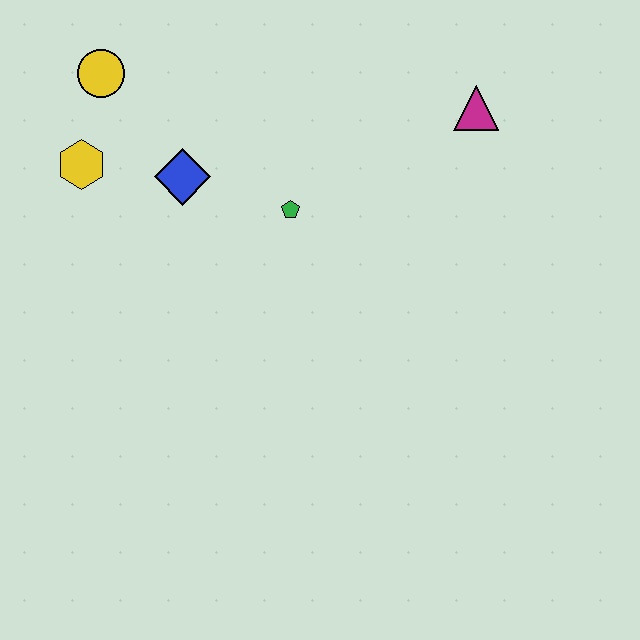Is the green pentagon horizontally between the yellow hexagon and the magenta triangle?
Yes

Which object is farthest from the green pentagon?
The yellow circle is farthest from the green pentagon.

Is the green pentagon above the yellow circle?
No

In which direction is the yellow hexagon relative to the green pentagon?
The yellow hexagon is to the left of the green pentagon.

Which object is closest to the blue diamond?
The yellow hexagon is closest to the blue diamond.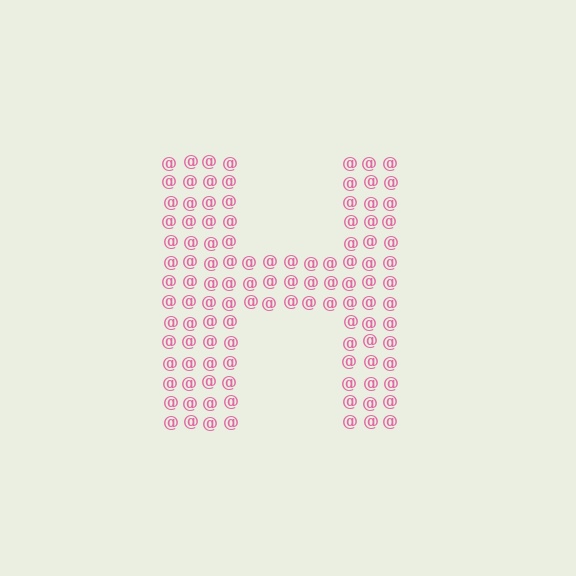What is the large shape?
The large shape is the letter H.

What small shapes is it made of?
It is made of small at signs.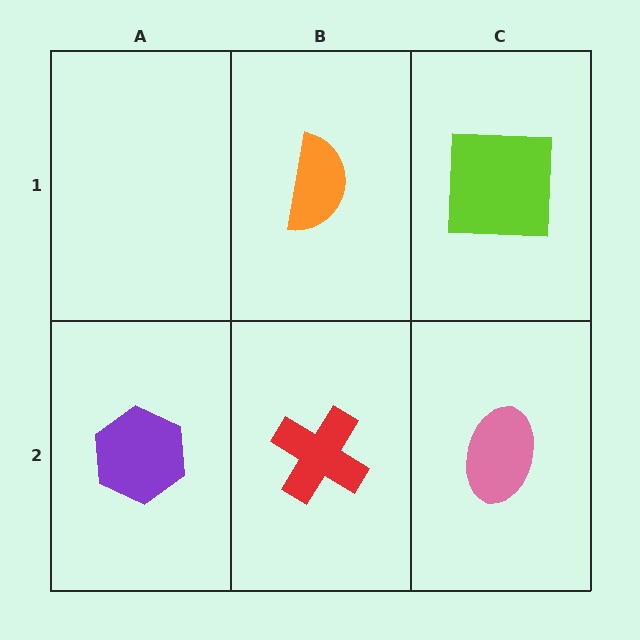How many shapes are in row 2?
3 shapes.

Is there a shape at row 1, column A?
No, that cell is empty.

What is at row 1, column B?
An orange semicircle.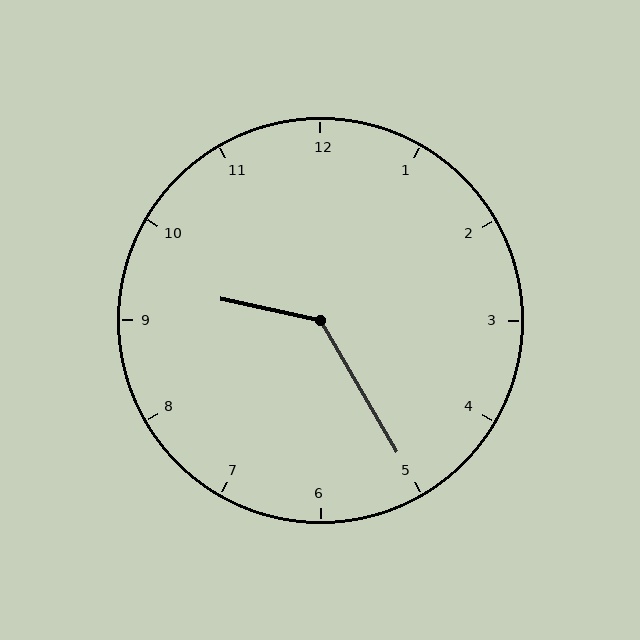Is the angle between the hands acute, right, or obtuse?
It is obtuse.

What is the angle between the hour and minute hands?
Approximately 132 degrees.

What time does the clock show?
9:25.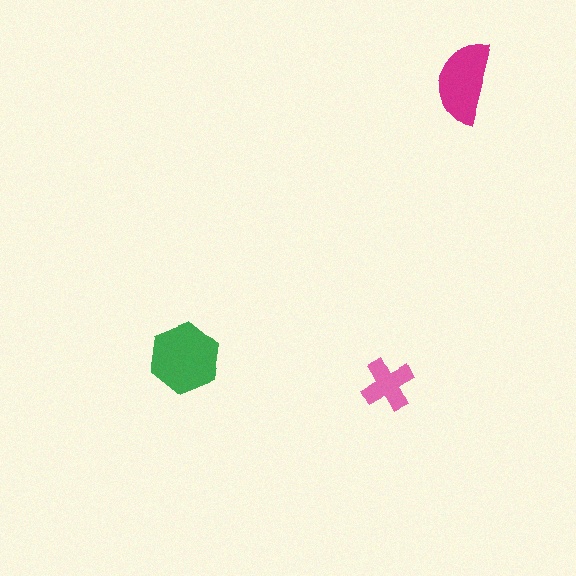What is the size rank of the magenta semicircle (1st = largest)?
2nd.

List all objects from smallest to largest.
The pink cross, the magenta semicircle, the green hexagon.